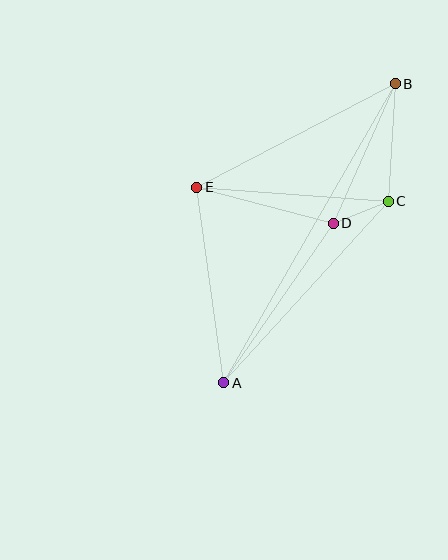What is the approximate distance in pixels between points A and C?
The distance between A and C is approximately 245 pixels.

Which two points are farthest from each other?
Points A and B are farthest from each other.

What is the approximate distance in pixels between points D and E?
The distance between D and E is approximately 141 pixels.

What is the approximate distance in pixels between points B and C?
The distance between B and C is approximately 117 pixels.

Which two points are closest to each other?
Points C and D are closest to each other.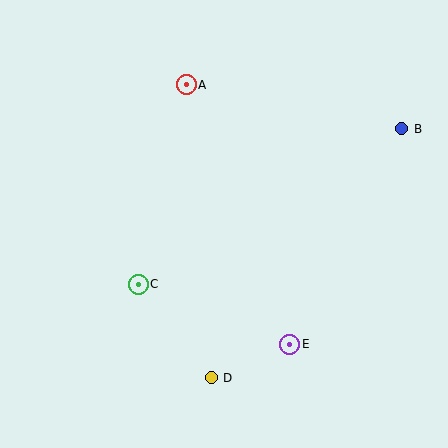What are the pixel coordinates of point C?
Point C is at (138, 284).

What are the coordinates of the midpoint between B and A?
The midpoint between B and A is at (294, 107).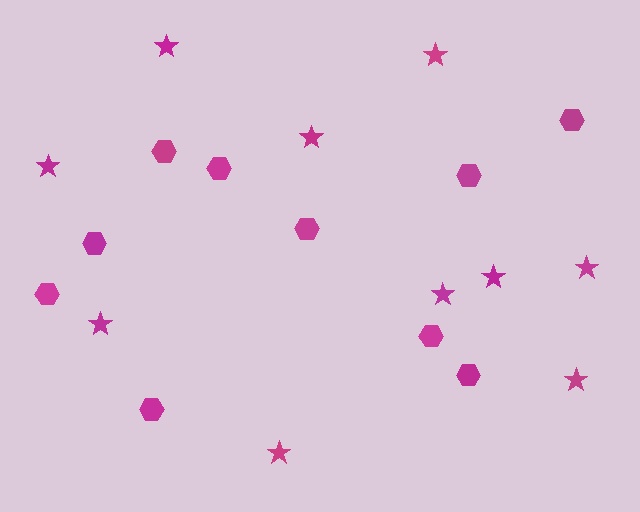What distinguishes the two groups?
There are 2 groups: one group of hexagons (10) and one group of stars (10).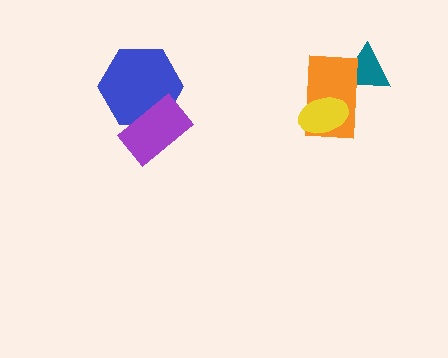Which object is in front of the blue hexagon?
The purple rectangle is in front of the blue hexagon.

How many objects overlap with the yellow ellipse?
1 object overlaps with the yellow ellipse.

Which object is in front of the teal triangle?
The orange rectangle is in front of the teal triangle.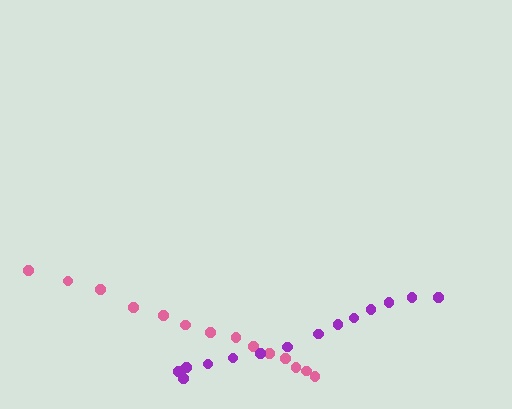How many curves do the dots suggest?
There are 2 distinct paths.